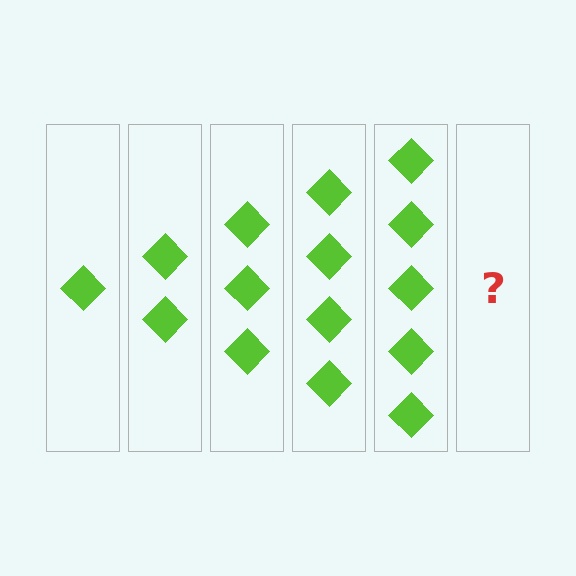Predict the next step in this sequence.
The next step is 6 diamonds.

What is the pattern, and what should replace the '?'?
The pattern is that each step adds one more diamond. The '?' should be 6 diamonds.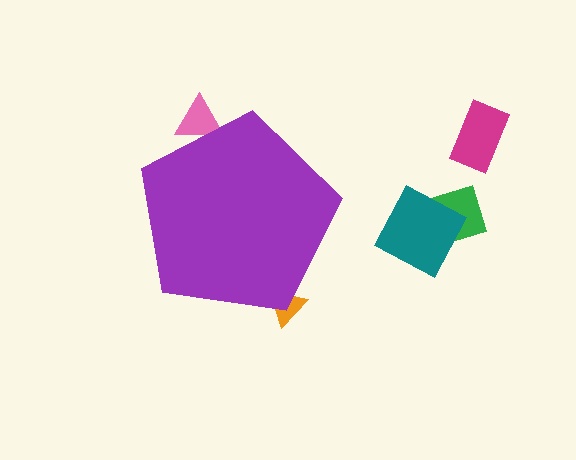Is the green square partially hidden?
No, the green square is fully visible.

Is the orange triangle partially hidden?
Yes, the orange triangle is partially hidden behind the purple pentagon.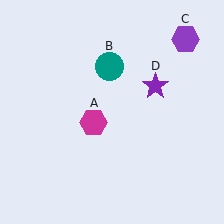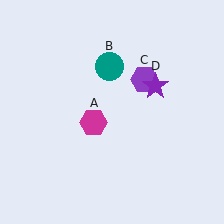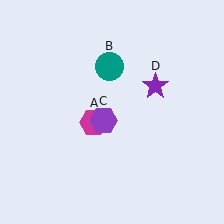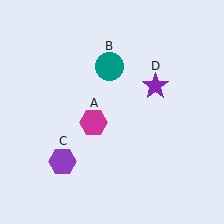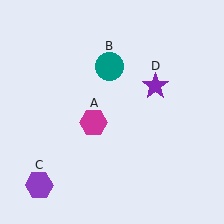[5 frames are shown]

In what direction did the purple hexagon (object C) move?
The purple hexagon (object C) moved down and to the left.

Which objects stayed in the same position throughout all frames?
Magenta hexagon (object A) and teal circle (object B) and purple star (object D) remained stationary.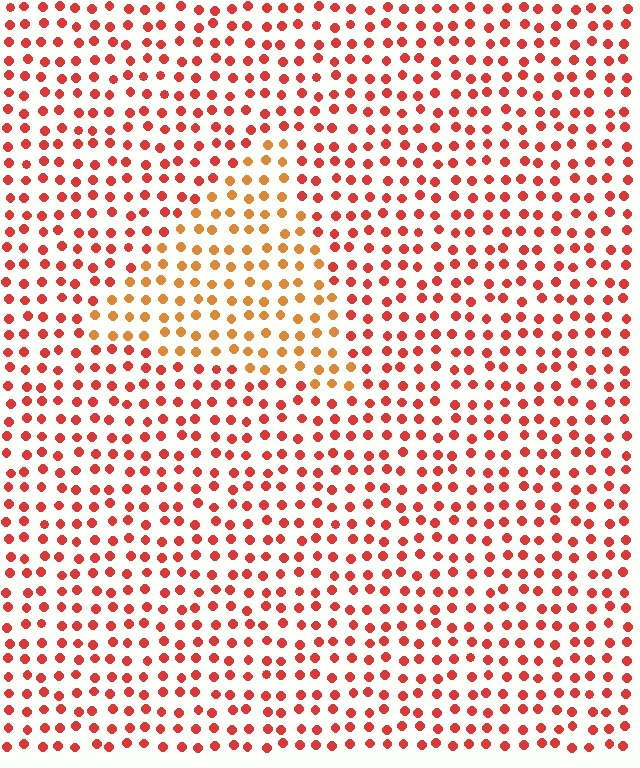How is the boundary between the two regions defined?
The boundary is defined purely by a slight shift in hue (about 30 degrees). Spacing, size, and orientation are identical on both sides.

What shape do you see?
I see a triangle.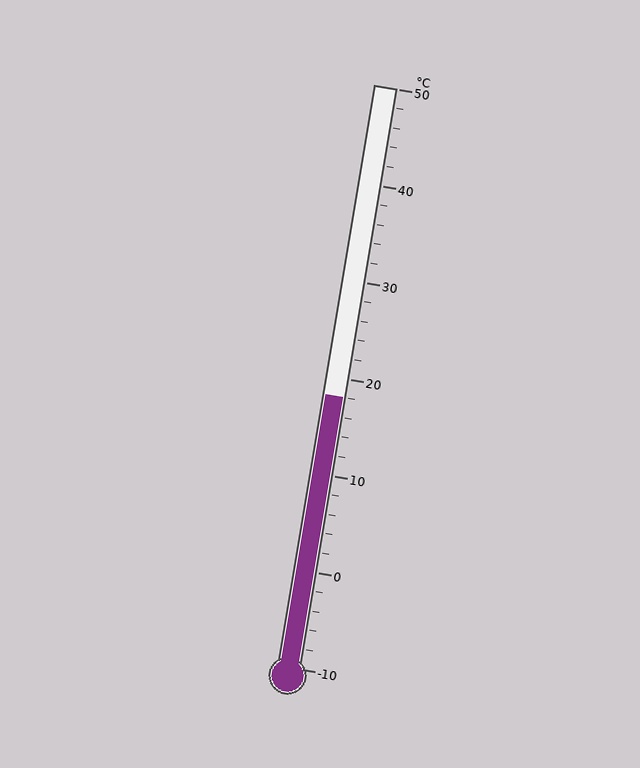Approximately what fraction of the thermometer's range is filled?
The thermometer is filled to approximately 45% of its range.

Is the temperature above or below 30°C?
The temperature is below 30°C.